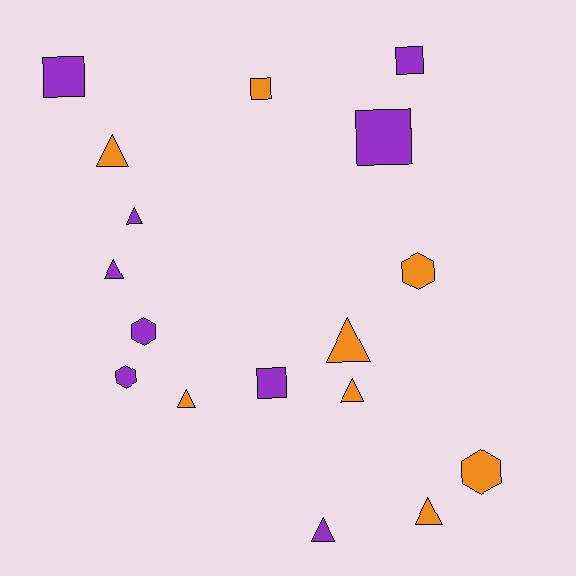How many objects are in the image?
There are 17 objects.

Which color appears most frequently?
Purple, with 9 objects.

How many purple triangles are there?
There are 3 purple triangles.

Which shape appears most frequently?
Triangle, with 8 objects.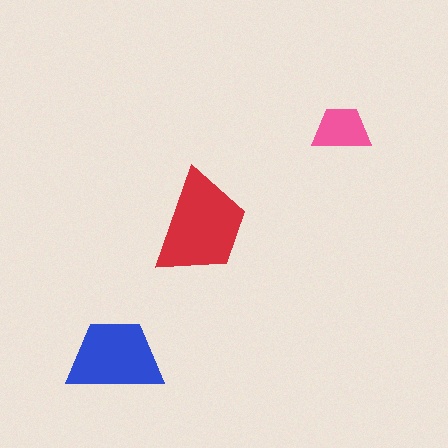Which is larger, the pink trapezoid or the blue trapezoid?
The blue one.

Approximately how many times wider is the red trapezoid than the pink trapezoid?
About 2 times wider.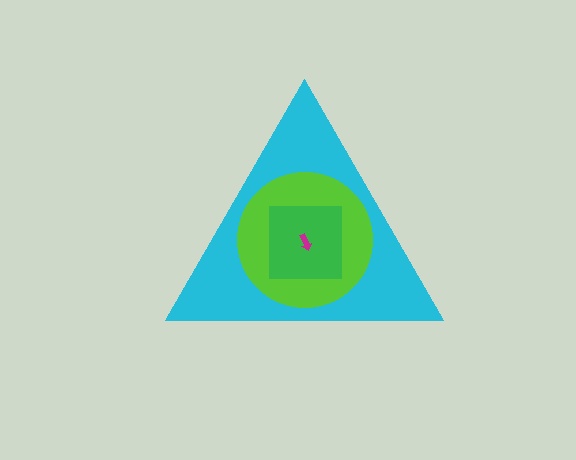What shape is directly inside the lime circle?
The green square.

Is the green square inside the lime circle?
Yes.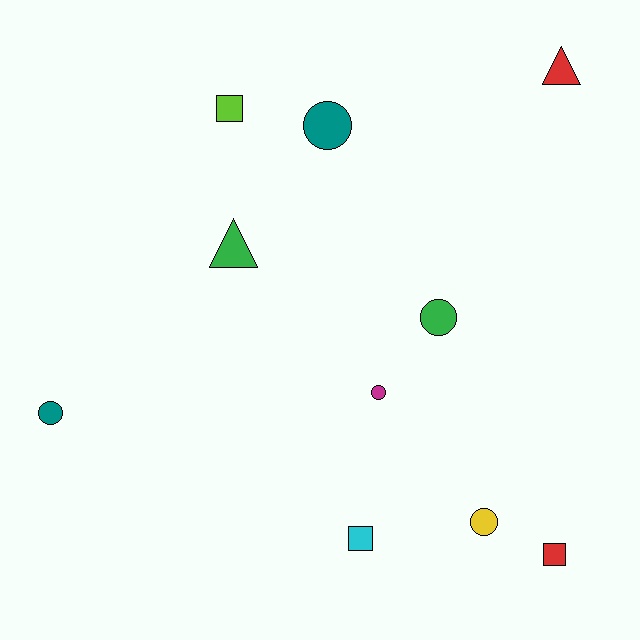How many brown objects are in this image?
There are no brown objects.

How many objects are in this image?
There are 10 objects.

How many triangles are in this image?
There are 2 triangles.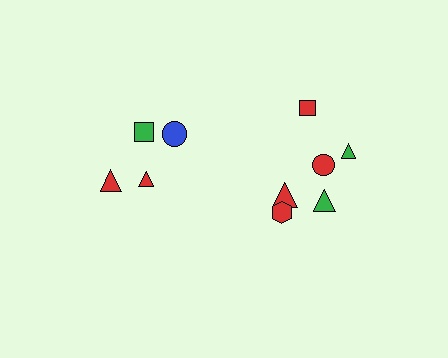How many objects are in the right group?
There are 6 objects.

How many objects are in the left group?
There are 4 objects.